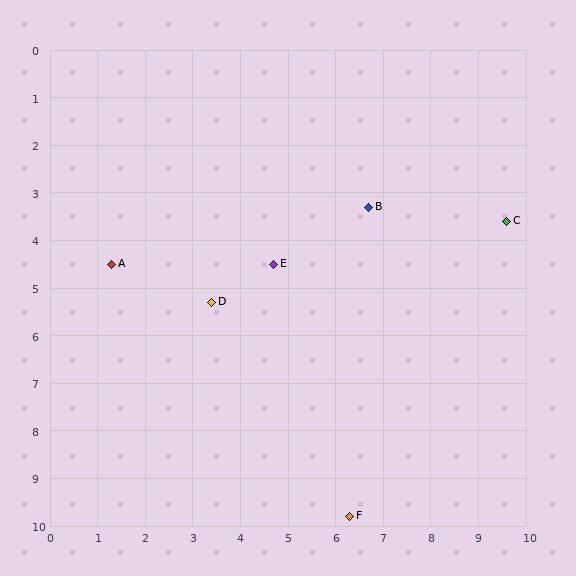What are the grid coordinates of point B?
Point B is at approximately (6.7, 3.3).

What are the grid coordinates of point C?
Point C is at approximately (9.6, 3.6).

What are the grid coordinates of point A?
Point A is at approximately (1.3, 4.5).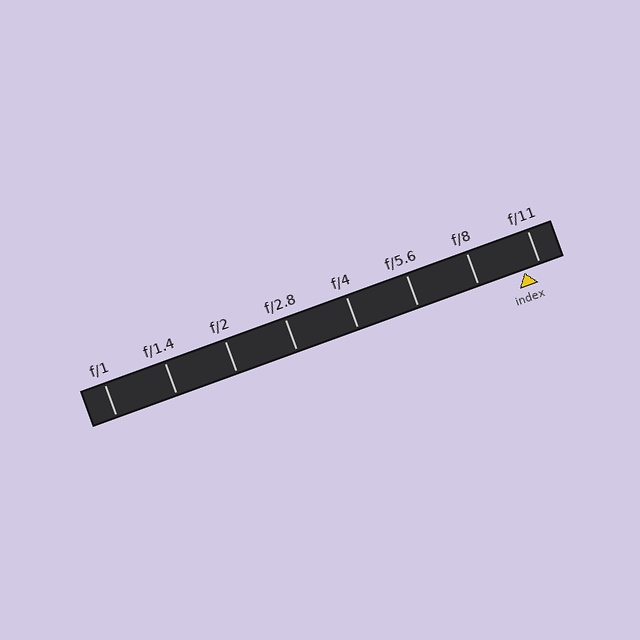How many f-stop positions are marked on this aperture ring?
There are 8 f-stop positions marked.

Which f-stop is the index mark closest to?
The index mark is closest to f/11.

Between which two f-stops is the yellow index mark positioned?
The index mark is between f/8 and f/11.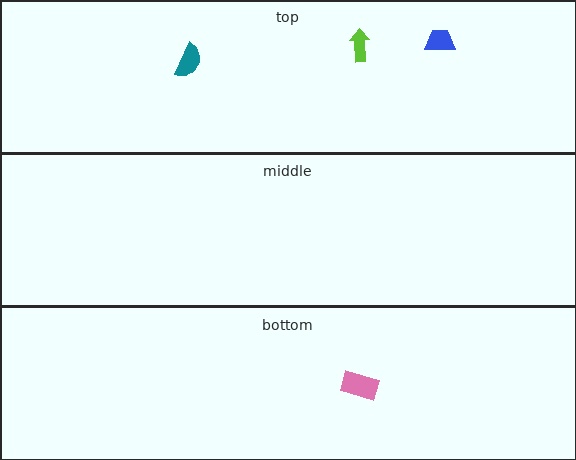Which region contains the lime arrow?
The top region.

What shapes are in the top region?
The lime arrow, the blue trapezoid, the teal semicircle.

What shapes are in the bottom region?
The pink rectangle.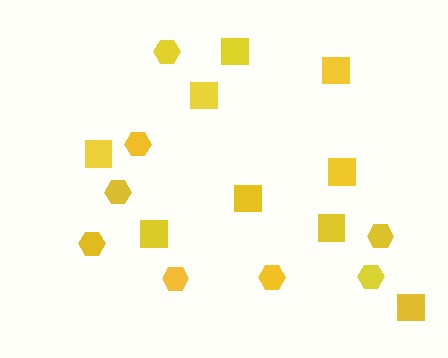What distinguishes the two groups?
There are 2 groups: one group of hexagons (8) and one group of squares (9).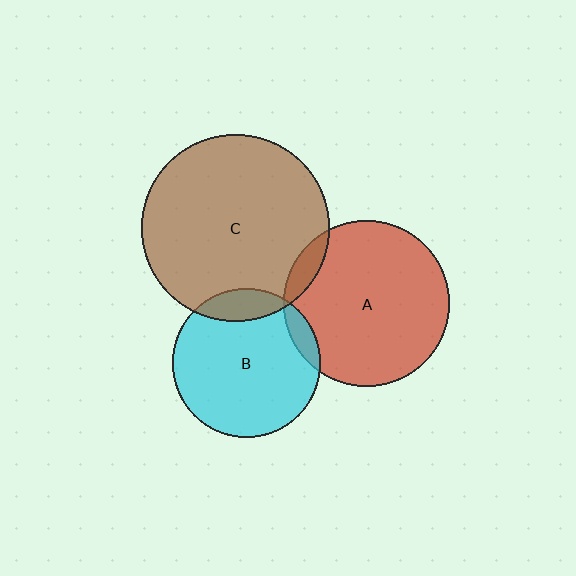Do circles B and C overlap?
Yes.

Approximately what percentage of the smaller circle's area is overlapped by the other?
Approximately 15%.